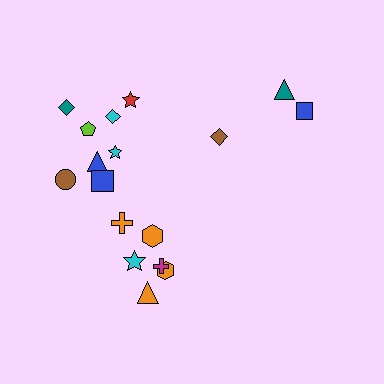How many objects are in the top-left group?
There are 8 objects.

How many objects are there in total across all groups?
There are 17 objects.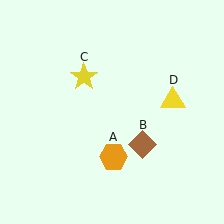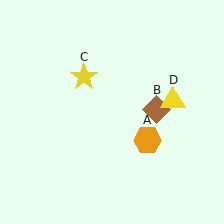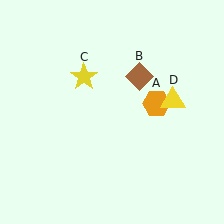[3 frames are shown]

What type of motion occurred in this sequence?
The orange hexagon (object A), brown diamond (object B) rotated counterclockwise around the center of the scene.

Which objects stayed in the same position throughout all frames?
Yellow star (object C) and yellow triangle (object D) remained stationary.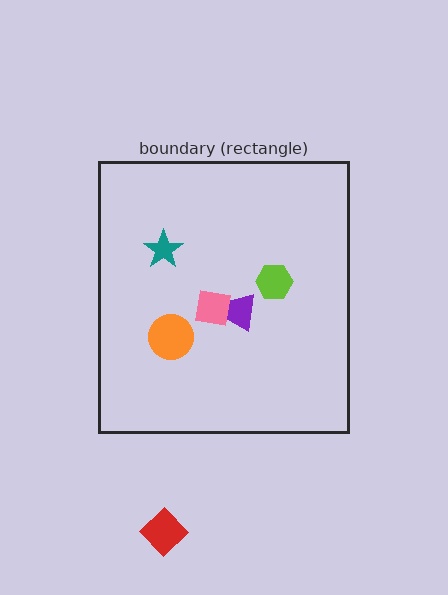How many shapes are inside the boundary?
5 inside, 1 outside.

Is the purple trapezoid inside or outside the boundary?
Inside.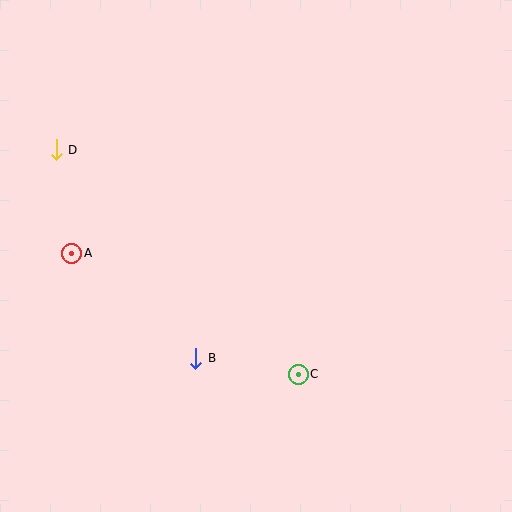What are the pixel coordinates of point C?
Point C is at (298, 374).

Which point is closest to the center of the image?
Point B at (196, 358) is closest to the center.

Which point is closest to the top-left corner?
Point D is closest to the top-left corner.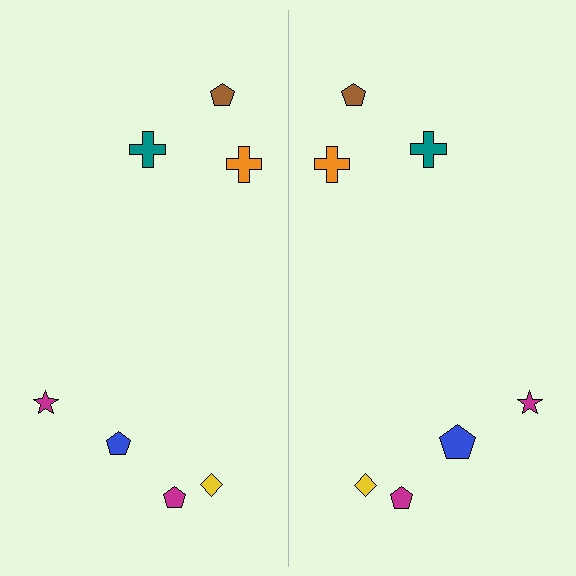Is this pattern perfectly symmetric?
No, the pattern is not perfectly symmetric. The blue pentagon on the right side has a different size than its mirror counterpart.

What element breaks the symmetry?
The blue pentagon on the right side has a different size than its mirror counterpart.